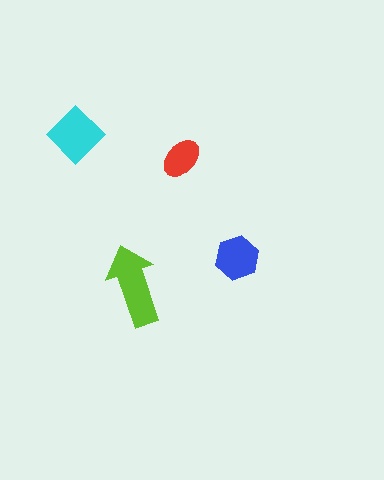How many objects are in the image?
There are 4 objects in the image.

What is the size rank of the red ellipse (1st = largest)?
4th.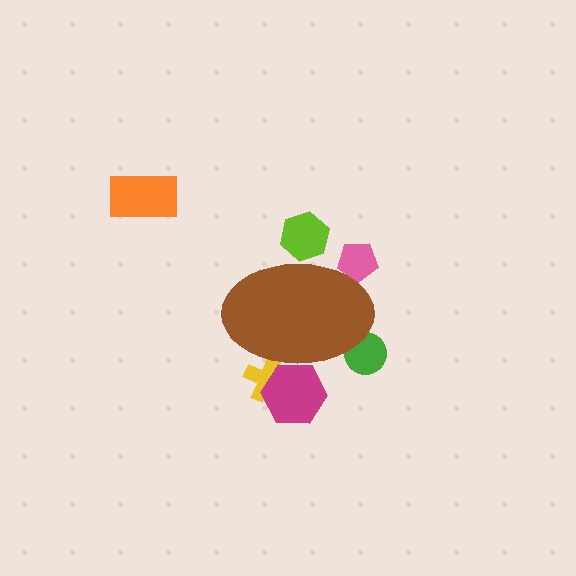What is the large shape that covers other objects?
A brown ellipse.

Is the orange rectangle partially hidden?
No, the orange rectangle is fully visible.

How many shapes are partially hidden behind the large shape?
5 shapes are partially hidden.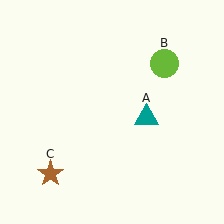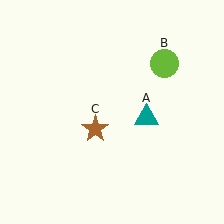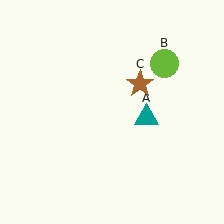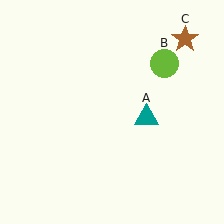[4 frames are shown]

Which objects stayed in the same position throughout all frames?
Teal triangle (object A) and lime circle (object B) remained stationary.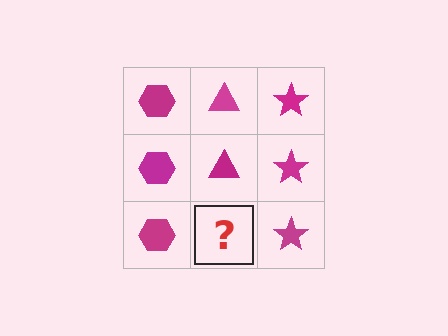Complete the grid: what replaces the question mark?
The question mark should be replaced with a magenta triangle.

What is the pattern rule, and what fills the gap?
The rule is that each column has a consistent shape. The gap should be filled with a magenta triangle.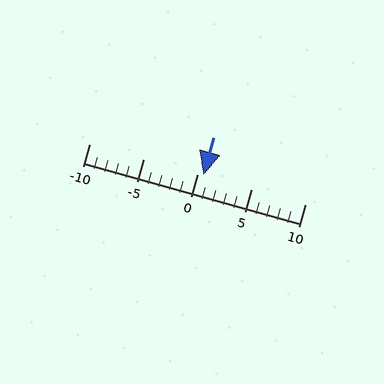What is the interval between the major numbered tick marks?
The major tick marks are spaced 5 units apart.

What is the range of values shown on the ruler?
The ruler shows values from -10 to 10.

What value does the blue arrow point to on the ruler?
The blue arrow points to approximately 1.